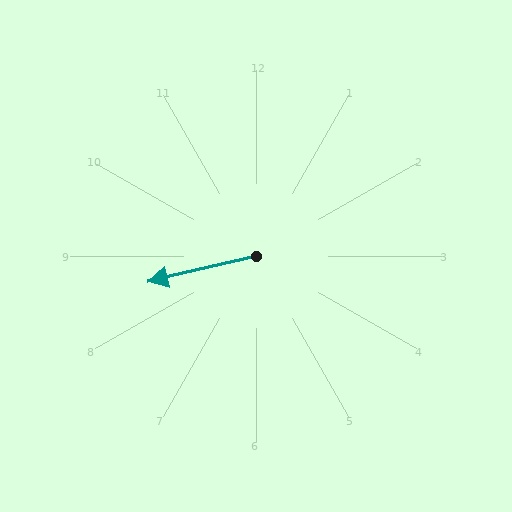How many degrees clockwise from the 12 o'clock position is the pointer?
Approximately 257 degrees.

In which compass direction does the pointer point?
West.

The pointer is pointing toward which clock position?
Roughly 9 o'clock.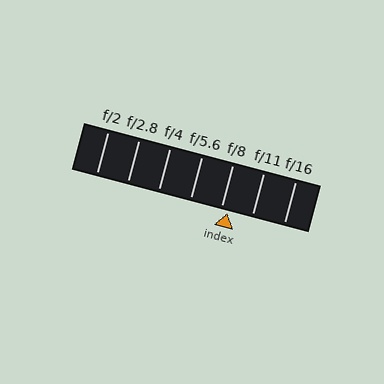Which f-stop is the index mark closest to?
The index mark is closest to f/8.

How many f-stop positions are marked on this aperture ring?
There are 7 f-stop positions marked.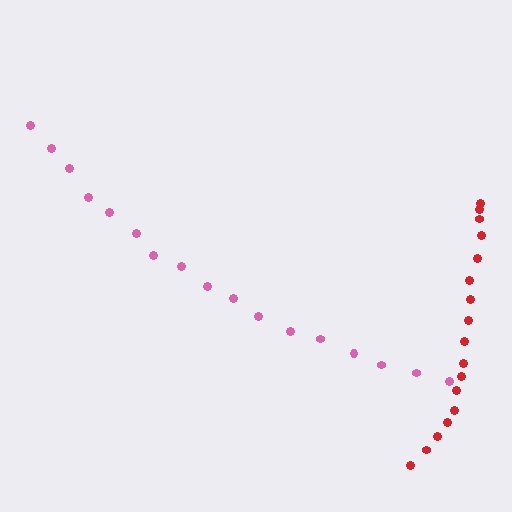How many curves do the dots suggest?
There are 2 distinct paths.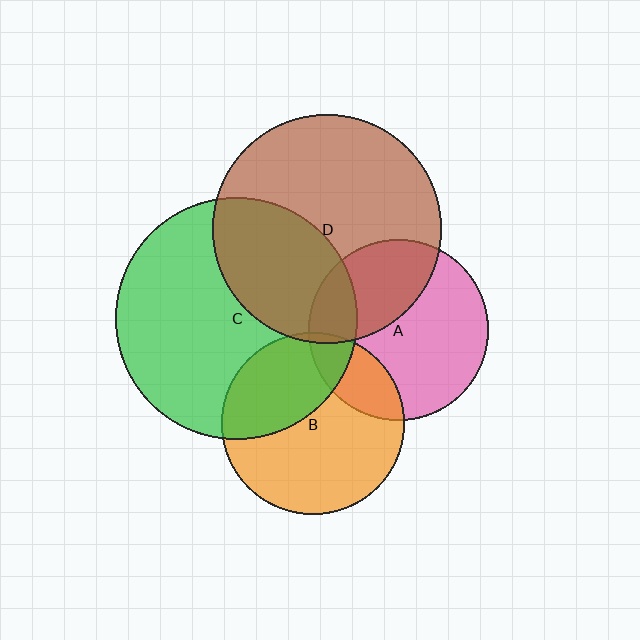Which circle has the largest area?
Circle C (green).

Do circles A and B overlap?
Yes.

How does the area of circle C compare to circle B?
Approximately 1.8 times.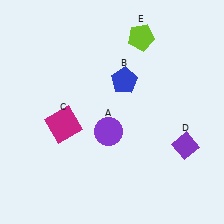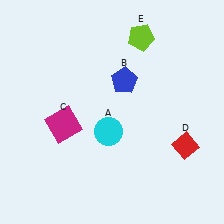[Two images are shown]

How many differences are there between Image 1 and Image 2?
There are 2 differences between the two images.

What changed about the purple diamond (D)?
In Image 1, D is purple. In Image 2, it changed to red.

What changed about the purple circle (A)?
In Image 1, A is purple. In Image 2, it changed to cyan.